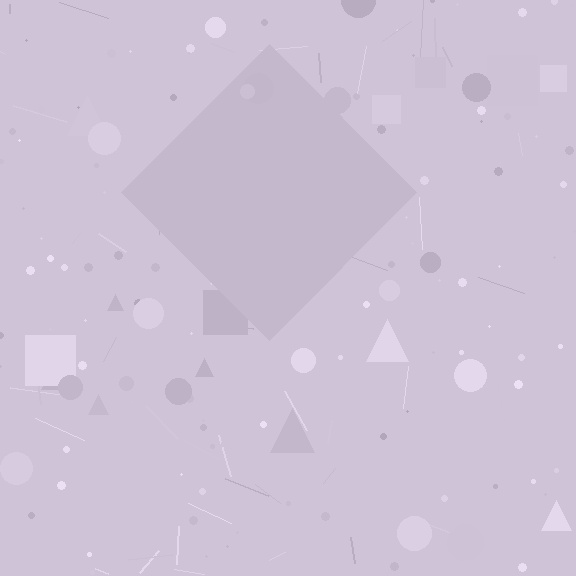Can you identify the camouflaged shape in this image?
The camouflaged shape is a diamond.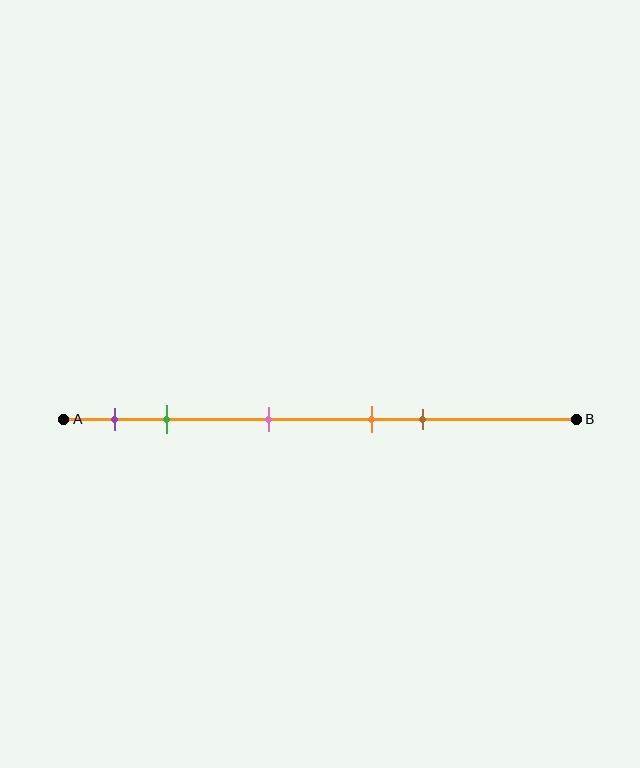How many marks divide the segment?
There are 5 marks dividing the segment.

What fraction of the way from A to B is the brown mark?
The brown mark is approximately 70% (0.7) of the way from A to B.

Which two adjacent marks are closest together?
The orange and brown marks are the closest adjacent pair.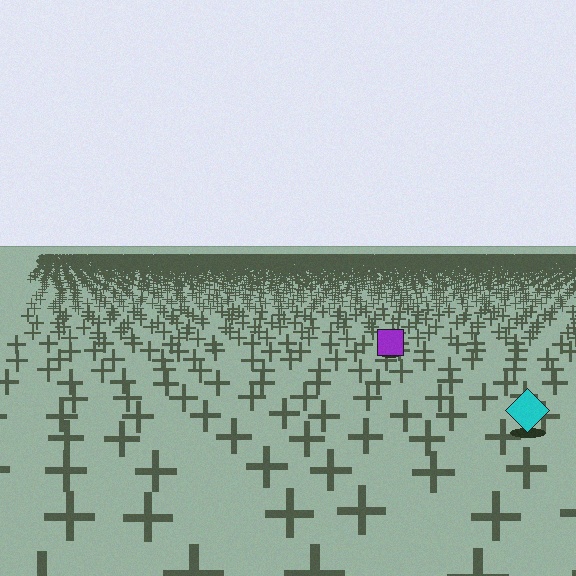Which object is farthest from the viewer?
The purple square is farthest from the viewer. It appears smaller and the ground texture around it is denser.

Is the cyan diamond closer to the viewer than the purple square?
Yes. The cyan diamond is closer — you can tell from the texture gradient: the ground texture is coarser near it.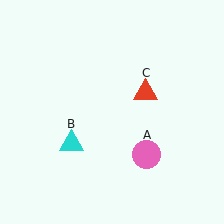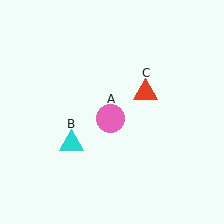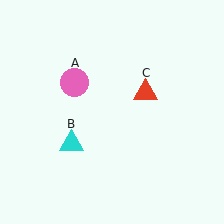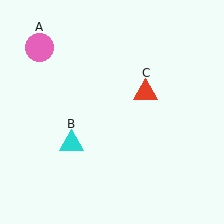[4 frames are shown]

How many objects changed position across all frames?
1 object changed position: pink circle (object A).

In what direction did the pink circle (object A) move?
The pink circle (object A) moved up and to the left.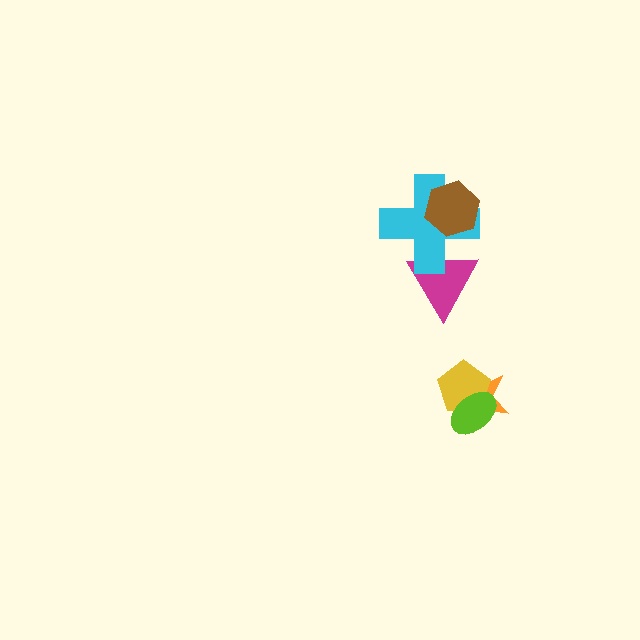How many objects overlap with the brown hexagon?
1 object overlaps with the brown hexagon.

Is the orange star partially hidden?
Yes, it is partially covered by another shape.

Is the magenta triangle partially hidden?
Yes, it is partially covered by another shape.